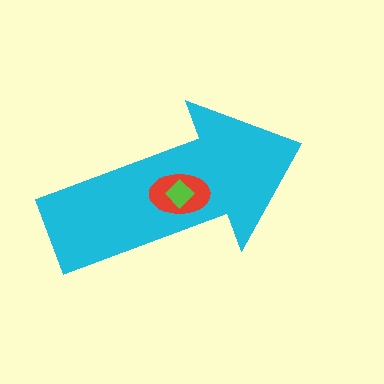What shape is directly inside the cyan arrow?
The red ellipse.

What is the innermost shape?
The lime diamond.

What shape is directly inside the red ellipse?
The lime diamond.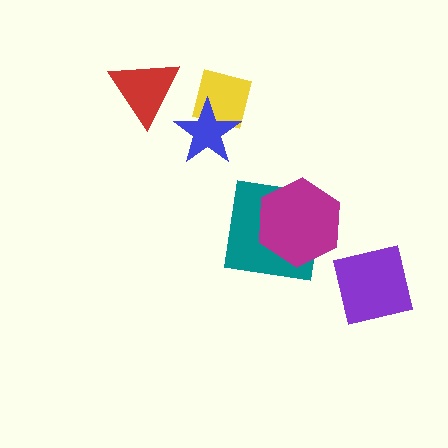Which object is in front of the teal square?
The magenta hexagon is in front of the teal square.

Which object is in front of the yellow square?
The blue star is in front of the yellow square.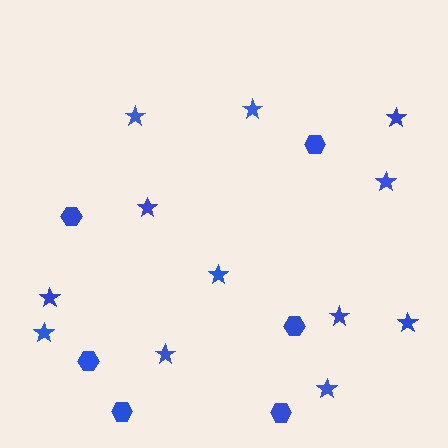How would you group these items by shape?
There are 2 groups: one group of hexagons (6) and one group of stars (12).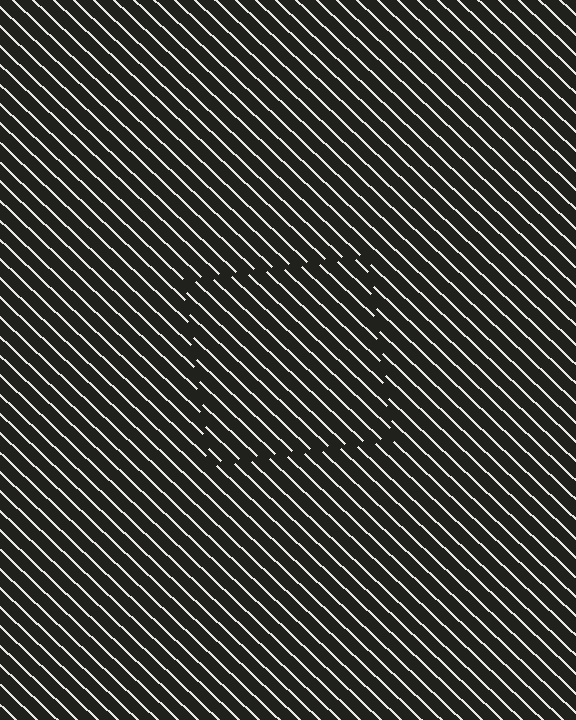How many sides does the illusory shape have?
4 sides — the line-ends trace a square.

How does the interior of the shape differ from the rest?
The interior of the shape contains the same grating, shifted by half a period — the contour is defined by the phase discontinuity where line-ends from the inner and outer gratings abut.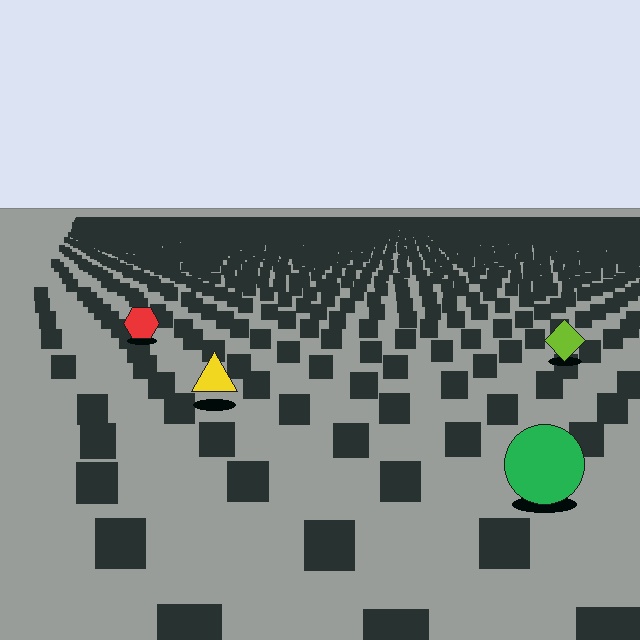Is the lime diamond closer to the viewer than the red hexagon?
Yes. The lime diamond is closer — you can tell from the texture gradient: the ground texture is coarser near it.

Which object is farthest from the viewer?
The red hexagon is farthest from the viewer. It appears smaller and the ground texture around it is denser.